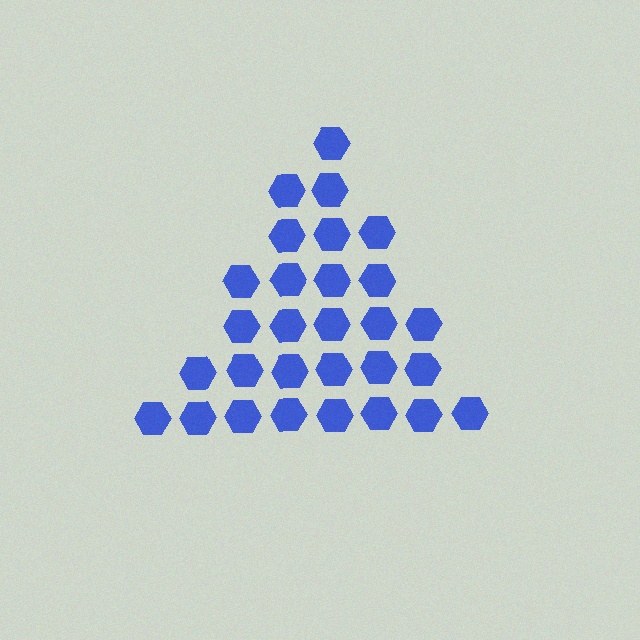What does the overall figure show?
The overall figure shows a triangle.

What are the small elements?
The small elements are hexagons.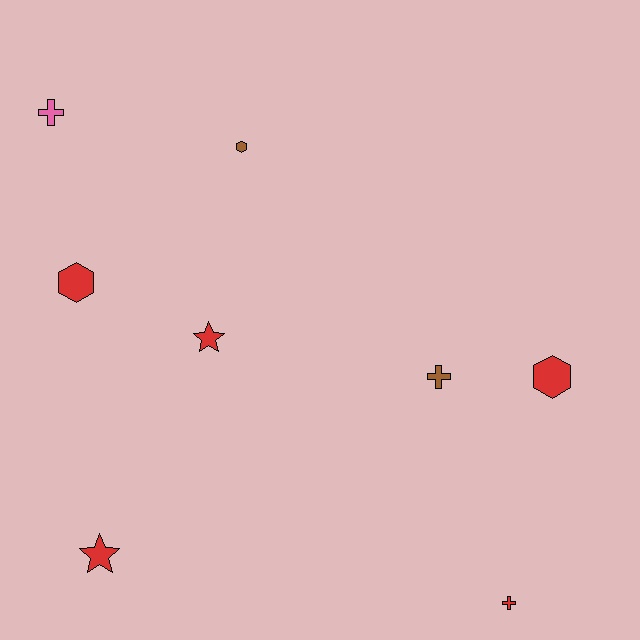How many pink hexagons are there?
There are no pink hexagons.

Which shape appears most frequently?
Hexagon, with 3 objects.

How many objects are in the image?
There are 8 objects.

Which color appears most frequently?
Red, with 5 objects.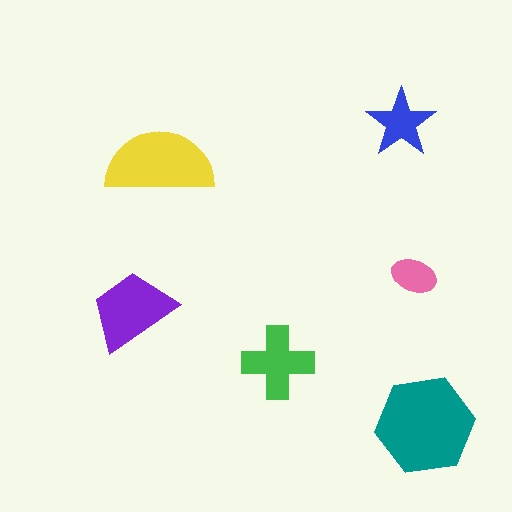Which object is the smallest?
The pink ellipse.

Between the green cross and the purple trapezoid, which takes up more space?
The purple trapezoid.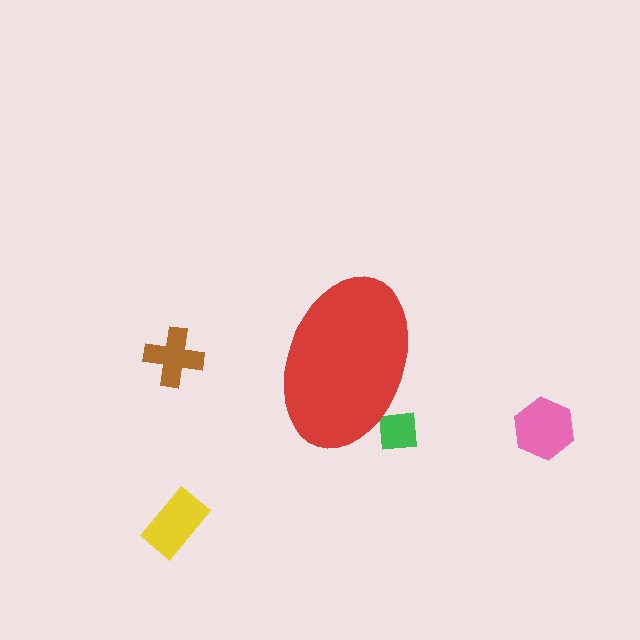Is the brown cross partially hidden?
No, the brown cross is fully visible.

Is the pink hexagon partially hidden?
No, the pink hexagon is fully visible.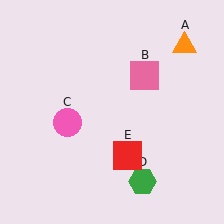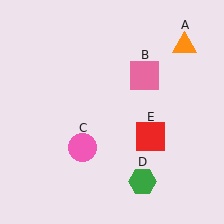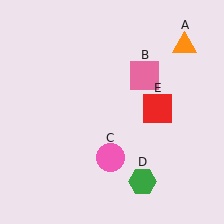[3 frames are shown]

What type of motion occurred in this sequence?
The pink circle (object C), red square (object E) rotated counterclockwise around the center of the scene.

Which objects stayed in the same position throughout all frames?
Orange triangle (object A) and pink square (object B) and green hexagon (object D) remained stationary.